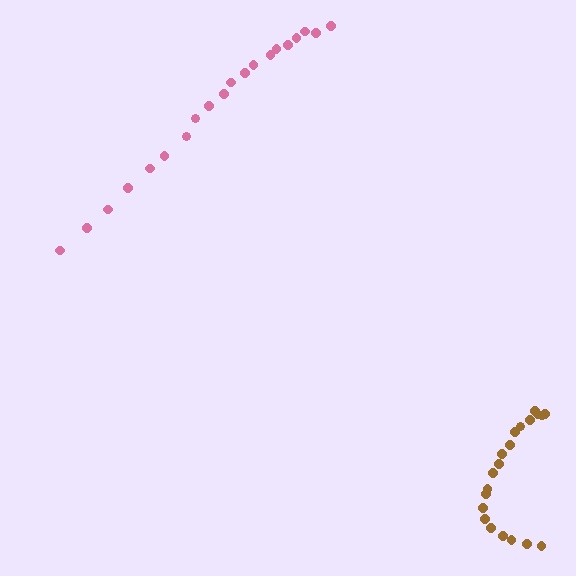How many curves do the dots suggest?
There are 2 distinct paths.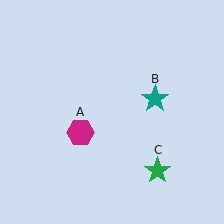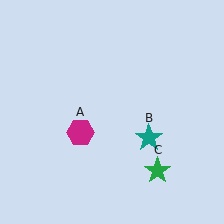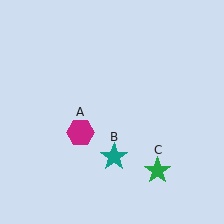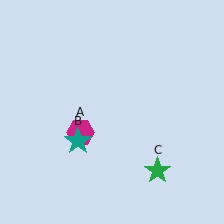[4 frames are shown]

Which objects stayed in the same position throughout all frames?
Magenta hexagon (object A) and green star (object C) remained stationary.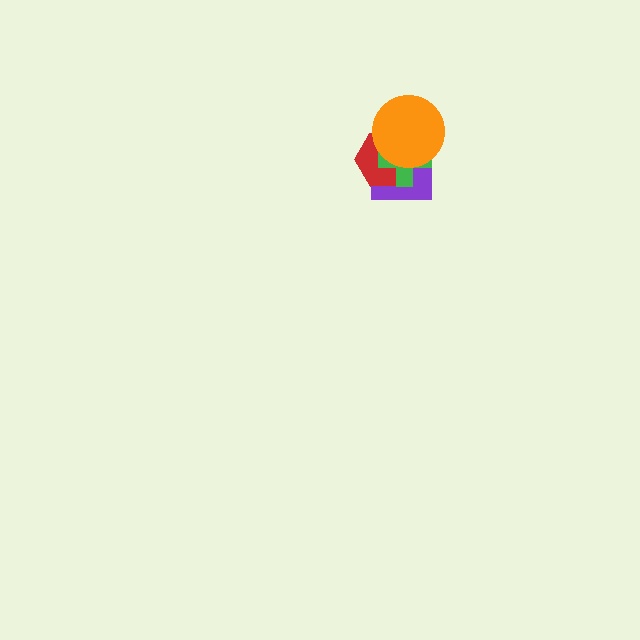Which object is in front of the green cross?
The orange circle is in front of the green cross.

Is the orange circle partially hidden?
No, no other shape covers it.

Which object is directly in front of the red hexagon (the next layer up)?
The green cross is directly in front of the red hexagon.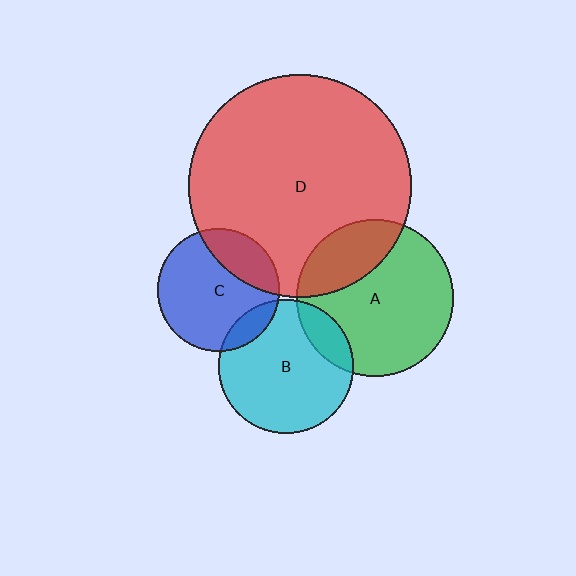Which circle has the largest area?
Circle D (red).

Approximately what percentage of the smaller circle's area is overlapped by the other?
Approximately 25%.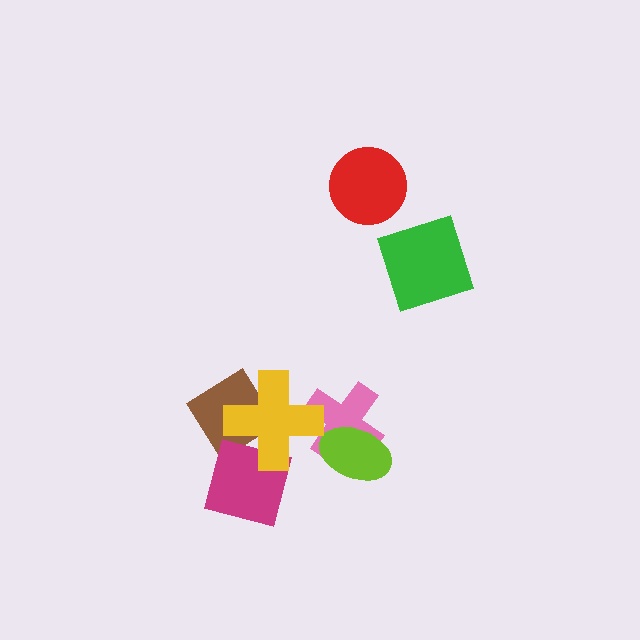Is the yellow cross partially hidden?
No, no other shape covers it.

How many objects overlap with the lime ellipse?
1 object overlaps with the lime ellipse.